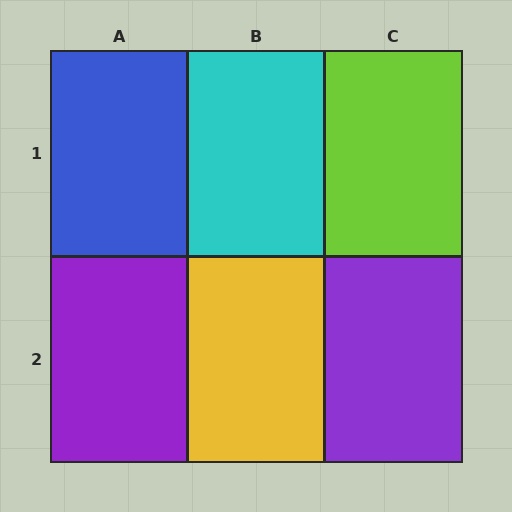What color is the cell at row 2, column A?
Purple.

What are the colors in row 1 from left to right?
Blue, cyan, lime.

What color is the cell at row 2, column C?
Purple.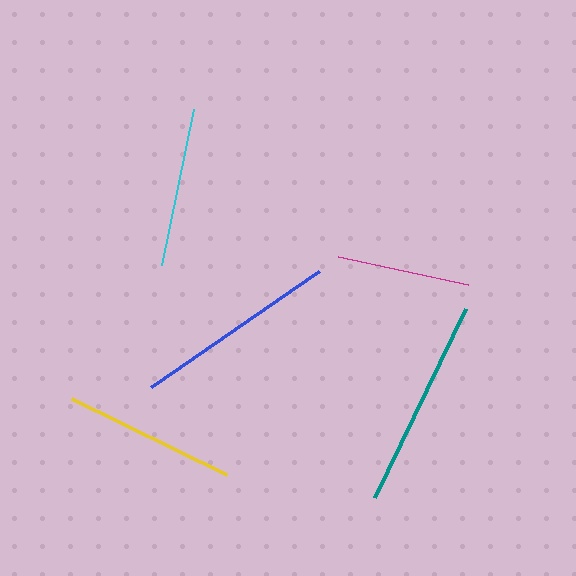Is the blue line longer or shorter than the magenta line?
The blue line is longer than the magenta line.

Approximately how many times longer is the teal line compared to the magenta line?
The teal line is approximately 1.6 times the length of the magenta line.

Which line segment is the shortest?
The magenta line is the shortest at approximately 132 pixels.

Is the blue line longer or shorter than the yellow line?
The blue line is longer than the yellow line.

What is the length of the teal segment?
The teal segment is approximately 210 pixels long.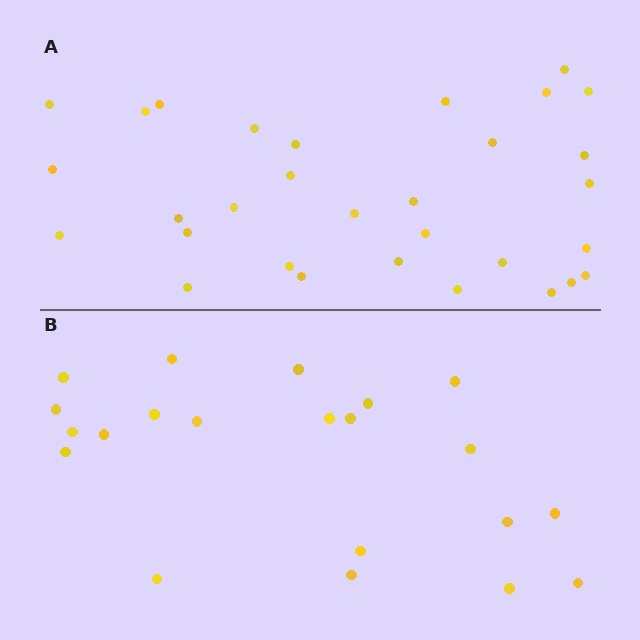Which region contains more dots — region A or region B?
Region A (the top region) has more dots.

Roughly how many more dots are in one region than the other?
Region A has roughly 10 or so more dots than region B.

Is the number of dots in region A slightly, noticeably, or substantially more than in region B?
Region A has substantially more. The ratio is roughly 1.5 to 1.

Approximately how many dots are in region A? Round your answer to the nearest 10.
About 30 dots. (The exact count is 31, which rounds to 30.)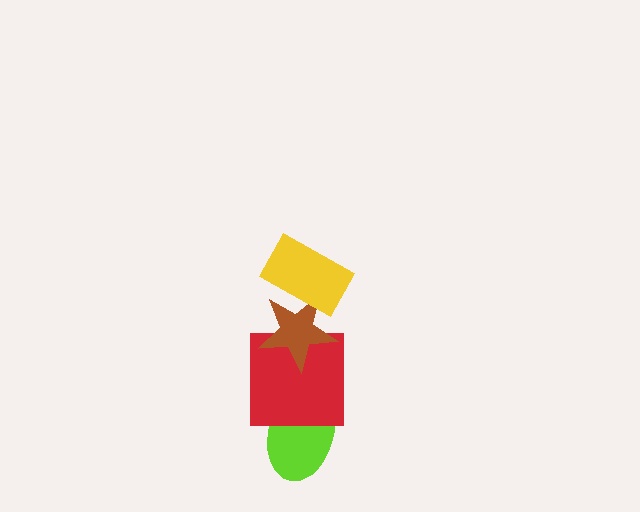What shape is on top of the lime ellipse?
The red square is on top of the lime ellipse.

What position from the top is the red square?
The red square is 3rd from the top.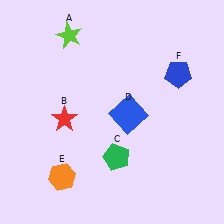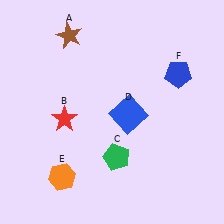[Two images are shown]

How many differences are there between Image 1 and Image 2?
There is 1 difference between the two images.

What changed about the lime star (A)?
In Image 1, A is lime. In Image 2, it changed to brown.